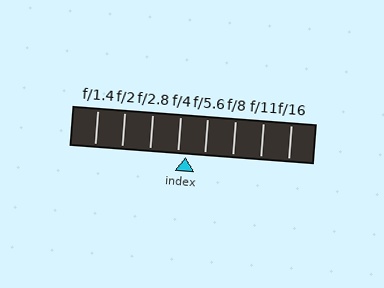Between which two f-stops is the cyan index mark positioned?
The index mark is between f/4 and f/5.6.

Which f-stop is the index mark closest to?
The index mark is closest to f/4.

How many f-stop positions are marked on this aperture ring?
There are 8 f-stop positions marked.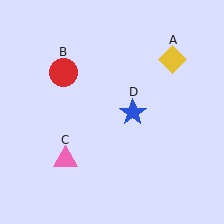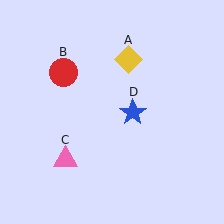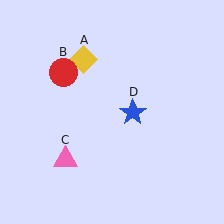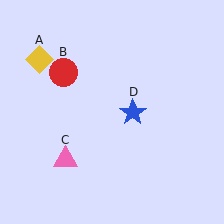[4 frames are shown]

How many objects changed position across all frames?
1 object changed position: yellow diamond (object A).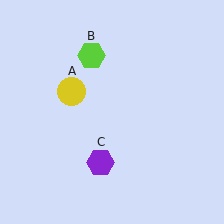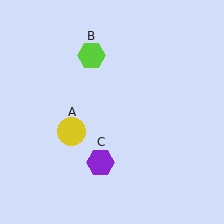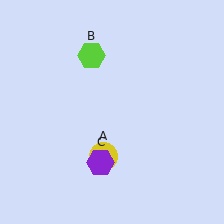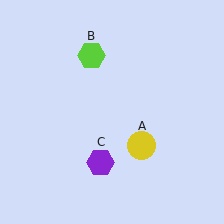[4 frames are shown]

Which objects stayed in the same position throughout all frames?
Lime hexagon (object B) and purple hexagon (object C) remained stationary.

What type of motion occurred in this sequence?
The yellow circle (object A) rotated counterclockwise around the center of the scene.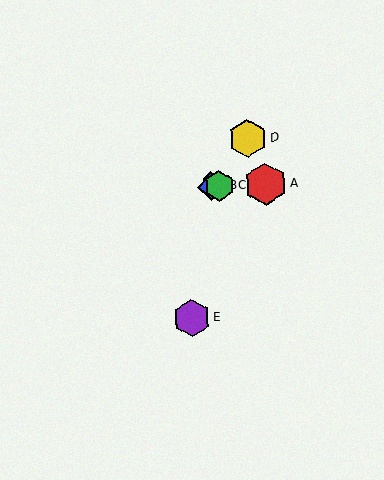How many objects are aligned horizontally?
3 objects (A, B, C) are aligned horizontally.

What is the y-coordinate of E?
Object E is at y≈318.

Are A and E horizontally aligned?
No, A is at y≈184 and E is at y≈318.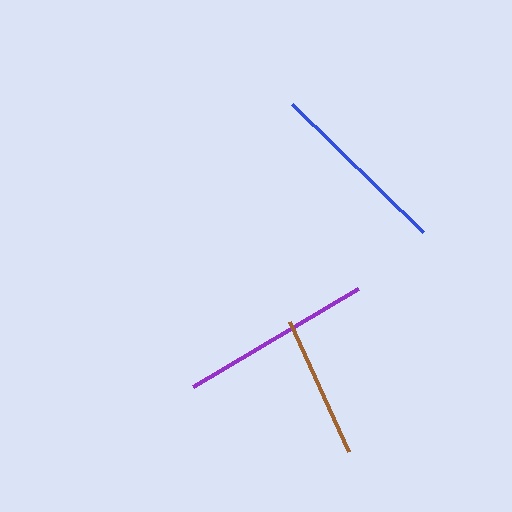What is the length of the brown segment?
The brown segment is approximately 142 pixels long.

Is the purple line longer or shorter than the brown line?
The purple line is longer than the brown line.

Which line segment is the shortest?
The brown line is the shortest at approximately 142 pixels.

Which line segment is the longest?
The purple line is the longest at approximately 191 pixels.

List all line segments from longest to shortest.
From longest to shortest: purple, blue, brown.